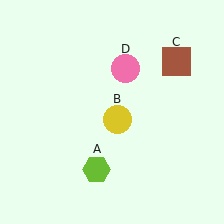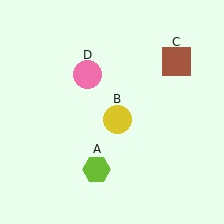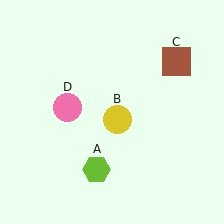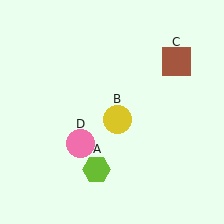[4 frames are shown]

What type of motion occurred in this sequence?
The pink circle (object D) rotated counterclockwise around the center of the scene.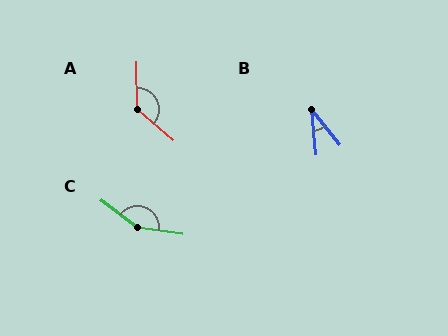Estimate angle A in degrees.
Approximately 132 degrees.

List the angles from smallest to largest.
B (33°), A (132°), C (151°).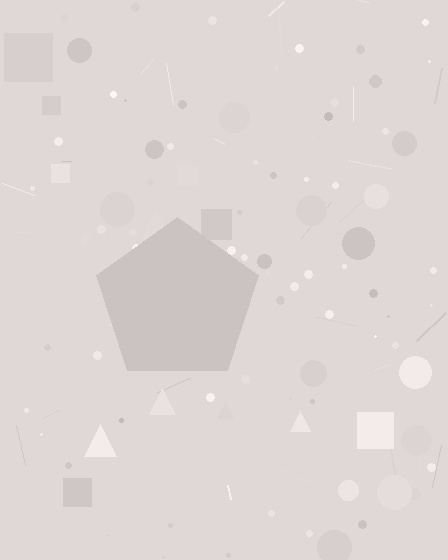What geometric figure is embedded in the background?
A pentagon is embedded in the background.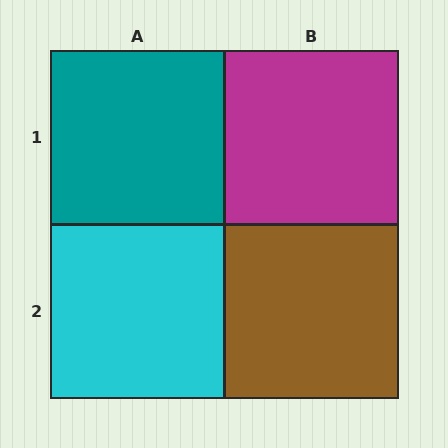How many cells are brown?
1 cell is brown.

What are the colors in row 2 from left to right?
Cyan, brown.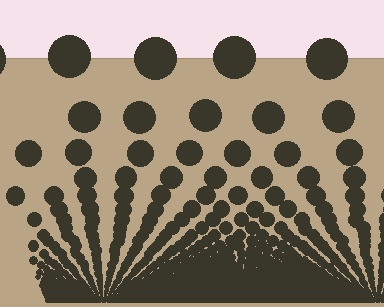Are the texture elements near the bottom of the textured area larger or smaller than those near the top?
Smaller. The gradient is inverted — elements near the bottom are smaller and denser.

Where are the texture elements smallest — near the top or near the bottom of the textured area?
Near the bottom.